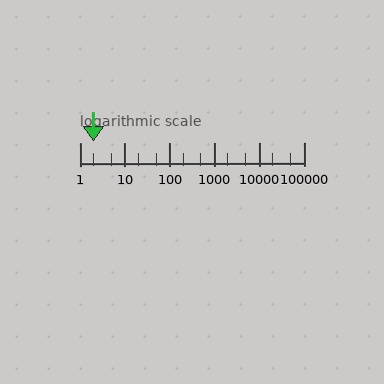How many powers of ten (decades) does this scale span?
The scale spans 5 decades, from 1 to 100000.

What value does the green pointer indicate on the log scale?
The pointer indicates approximately 2.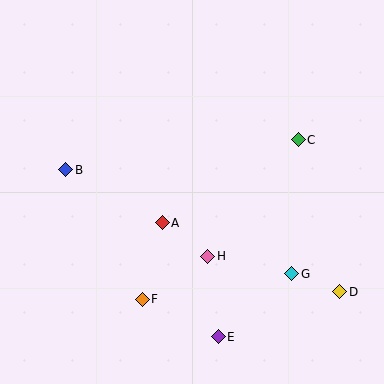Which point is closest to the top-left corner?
Point B is closest to the top-left corner.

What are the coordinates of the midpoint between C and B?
The midpoint between C and B is at (182, 155).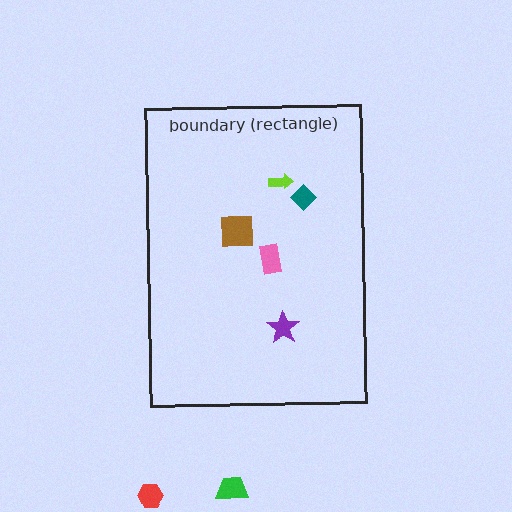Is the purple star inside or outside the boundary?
Inside.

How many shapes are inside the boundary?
5 inside, 2 outside.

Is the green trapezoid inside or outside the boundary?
Outside.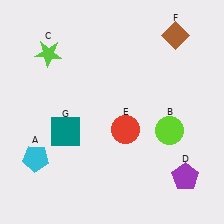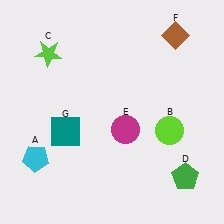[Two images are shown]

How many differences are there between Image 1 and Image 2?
There are 2 differences between the two images.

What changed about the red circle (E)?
In Image 1, E is red. In Image 2, it changed to magenta.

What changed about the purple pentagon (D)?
In Image 1, D is purple. In Image 2, it changed to green.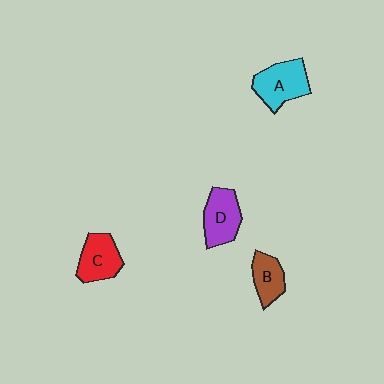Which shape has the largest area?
Shape A (cyan).